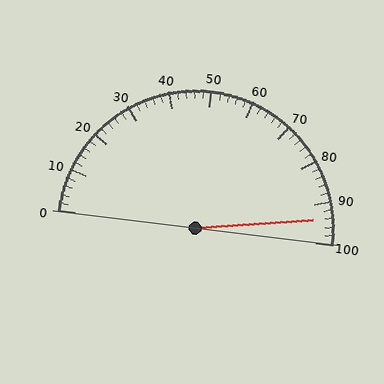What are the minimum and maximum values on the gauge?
The gauge ranges from 0 to 100.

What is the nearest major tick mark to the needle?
The nearest major tick mark is 90.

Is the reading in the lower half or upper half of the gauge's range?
The reading is in the upper half of the range (0 to 100).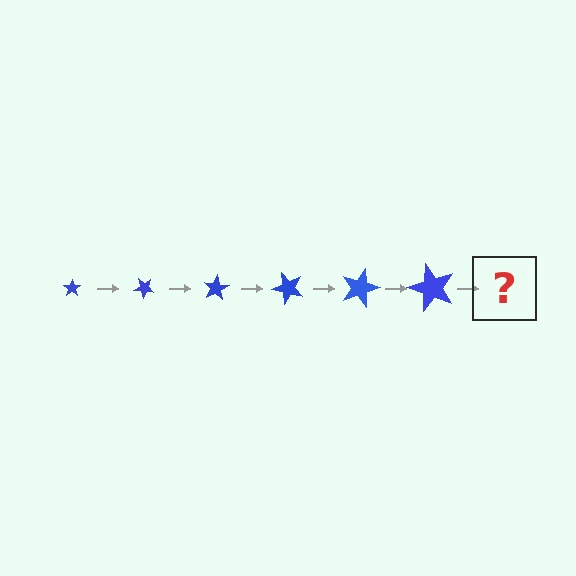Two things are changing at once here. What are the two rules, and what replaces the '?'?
The two rules are that the star grows larger each step and it rotates 40 degrees each step. The '?' should be a star, larger than the previous one and rotated 240 degrees from the start.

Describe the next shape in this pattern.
It should be a star, larger than the previous one and rotated 240 degrees from the start.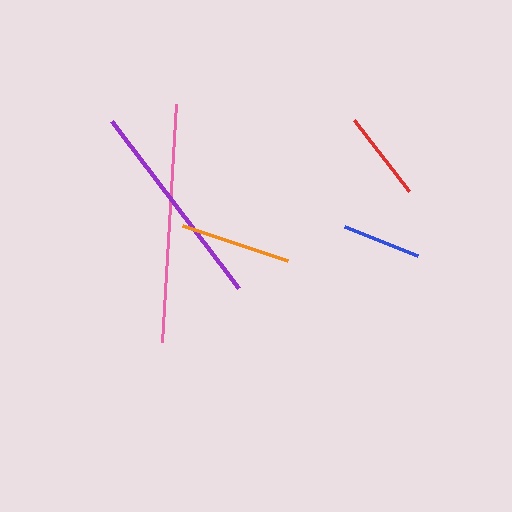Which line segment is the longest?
The pink line is the longest at approximately 238 pixels.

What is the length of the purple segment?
The purple segment is approximately 210 pixels long.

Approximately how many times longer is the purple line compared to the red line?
The purple line is approximately 2.3 times the length of the red line.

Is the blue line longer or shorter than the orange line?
The orange line is longer than the blue line.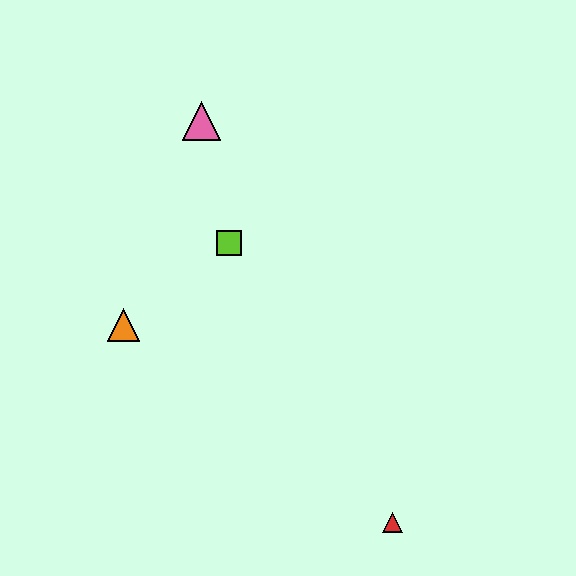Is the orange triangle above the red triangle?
Yes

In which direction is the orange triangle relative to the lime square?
The orange triangle is to the left of the lime square.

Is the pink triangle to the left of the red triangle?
Yes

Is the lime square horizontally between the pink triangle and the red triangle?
Yes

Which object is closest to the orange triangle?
The lime square is closest to the orange triangle.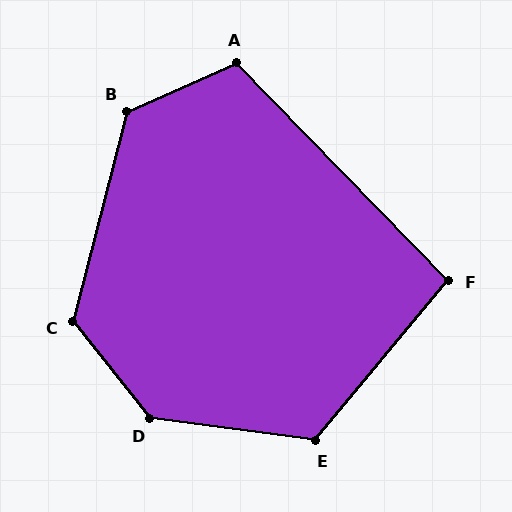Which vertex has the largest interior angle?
D, at approximately 136 degrees.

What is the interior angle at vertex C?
Approximately 128 degrees (obtuse).